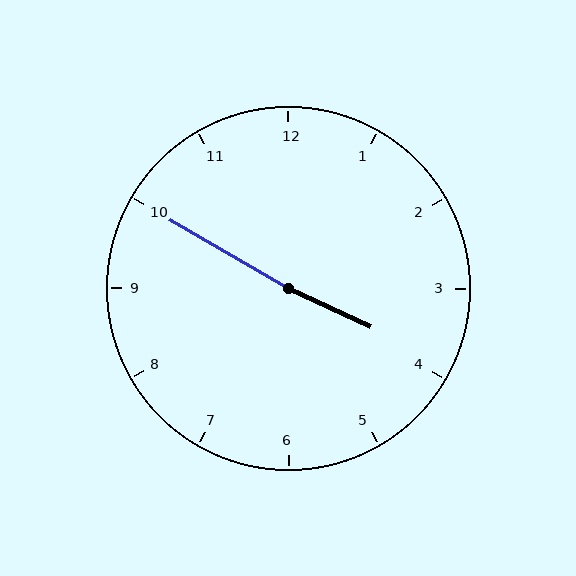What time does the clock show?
3:50.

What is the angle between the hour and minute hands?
Approximately 175 degrees.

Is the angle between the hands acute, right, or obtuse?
It is obtuse.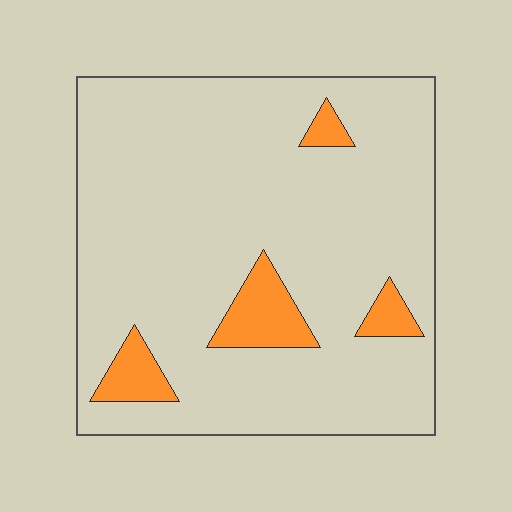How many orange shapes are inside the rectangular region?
4.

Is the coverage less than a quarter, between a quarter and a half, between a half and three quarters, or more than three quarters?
Less than a quarter.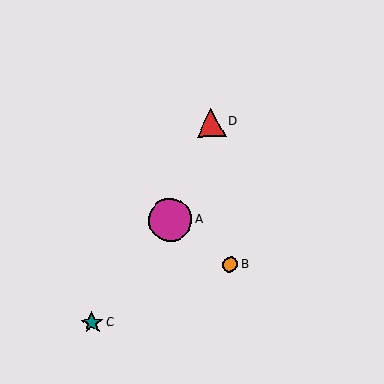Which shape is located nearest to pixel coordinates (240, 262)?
The orange circle (labeled B) at (230, 264) is nearest to that location.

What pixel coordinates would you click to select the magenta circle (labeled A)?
Click at (170, 220) to select the magenta circle A.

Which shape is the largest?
The magenta circle (labeled A) is the largest.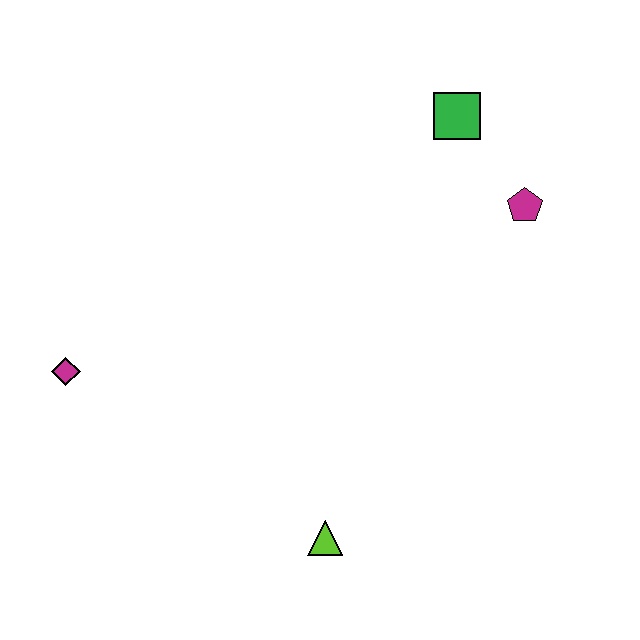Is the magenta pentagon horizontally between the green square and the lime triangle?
No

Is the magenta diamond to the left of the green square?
Yes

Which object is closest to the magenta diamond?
The lime triangle is closest to the magenta diamond.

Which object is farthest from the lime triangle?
The green square is farthest from the lime triangle.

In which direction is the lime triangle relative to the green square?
The lime triangle is below the green square.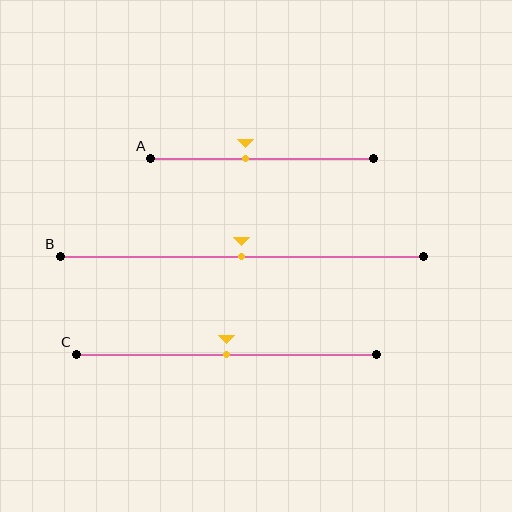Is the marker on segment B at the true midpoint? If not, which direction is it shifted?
Yes, the marker on segment B is at the true midpoint.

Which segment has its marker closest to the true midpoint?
Segment B has its marker closest to the true midpoint.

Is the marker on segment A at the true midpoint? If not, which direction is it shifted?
No, the marker on segment A is shifted to the left by about 8% of the segment length.